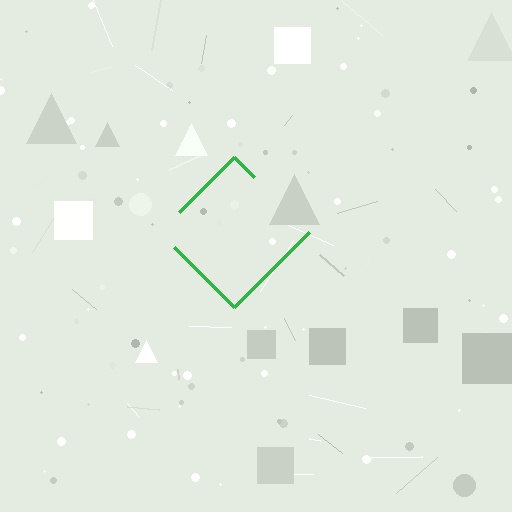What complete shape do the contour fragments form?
The contour fragments form a diamond.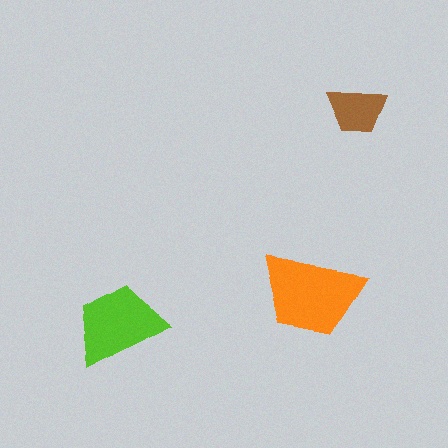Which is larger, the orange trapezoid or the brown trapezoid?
The orange one.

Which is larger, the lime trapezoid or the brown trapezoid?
The lime one.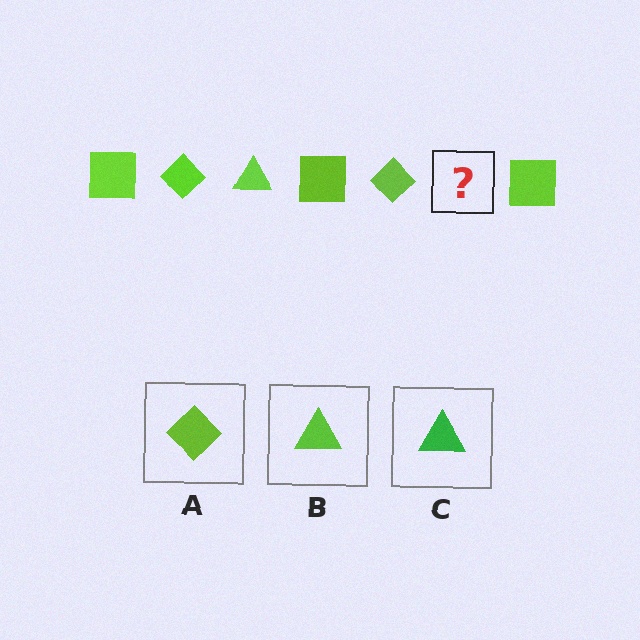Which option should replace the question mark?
Option B.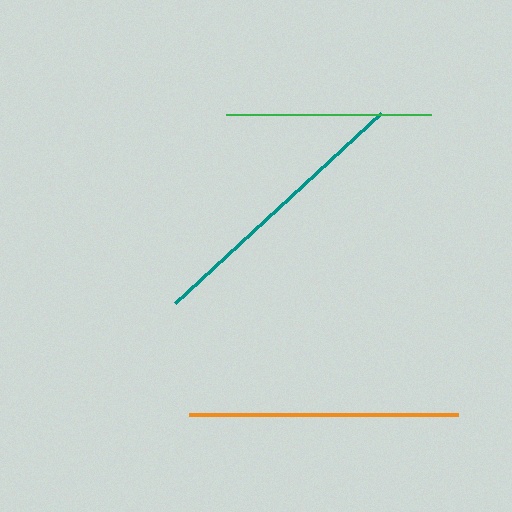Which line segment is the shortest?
The green line is the shortest at approximately 205 pixels.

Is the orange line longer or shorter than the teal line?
The teal line is longer than the orange line.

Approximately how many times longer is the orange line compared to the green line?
The orange line is approximately 1.3 times the length of the green line.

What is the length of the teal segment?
The teal segment is approximately 280 pixels long.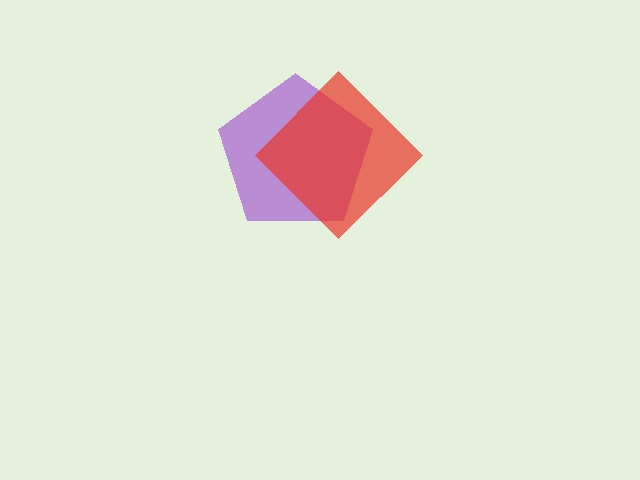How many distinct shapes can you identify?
There are 2 distinct shapes: a purple pentagon, a red diamond.